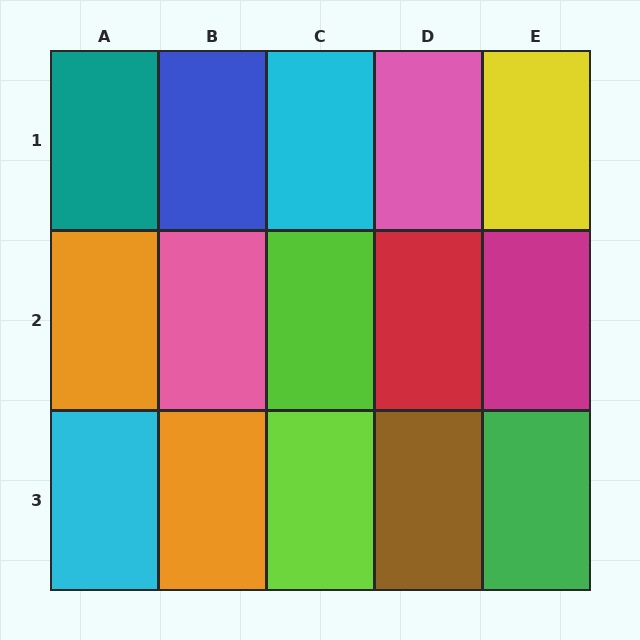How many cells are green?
1 cell is green.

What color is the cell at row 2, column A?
Orange.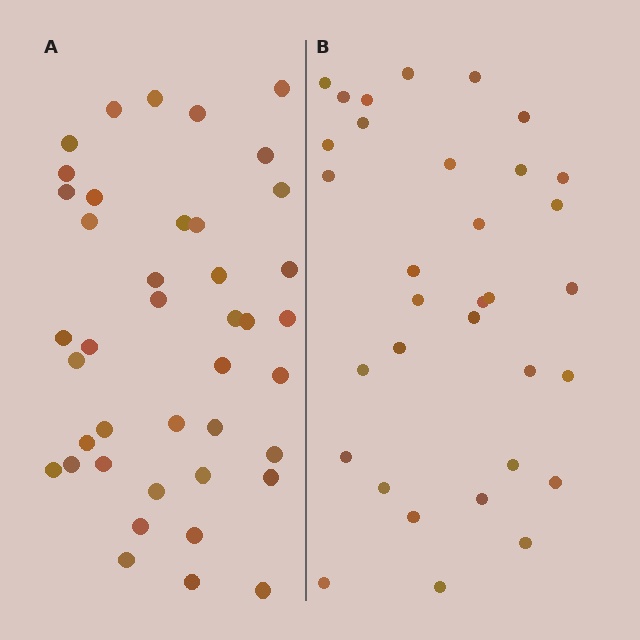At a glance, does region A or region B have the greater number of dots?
Region A (the left region) has more dots.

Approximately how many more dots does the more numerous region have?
Region A has roughly 8 or so more dots than region B.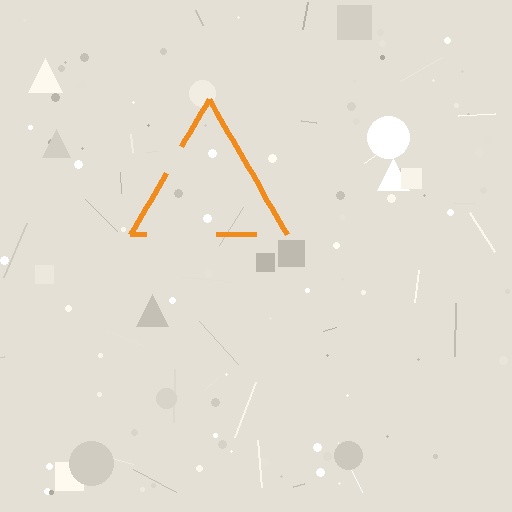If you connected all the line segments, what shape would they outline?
They would outline a triangle.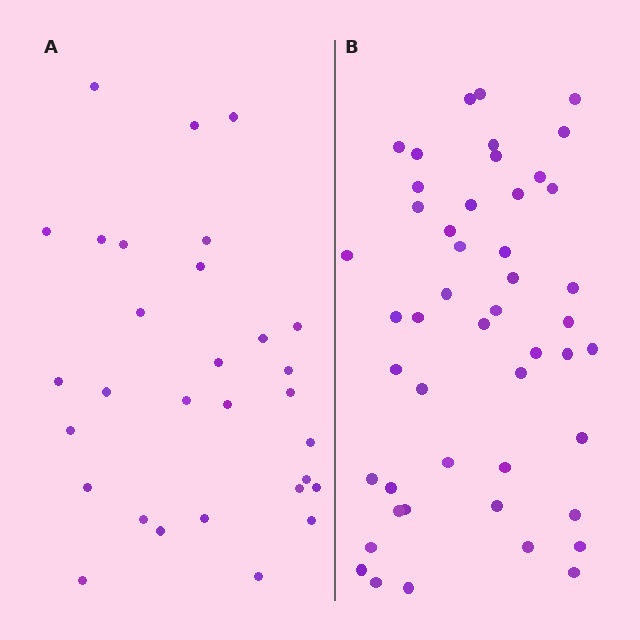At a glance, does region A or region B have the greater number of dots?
Region B (the right region) has more dots.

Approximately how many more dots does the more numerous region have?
Region B has approximately 20 more dots than region A.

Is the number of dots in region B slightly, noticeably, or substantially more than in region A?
Region B has substantially more. The ratio is roughly 1.6 to 1.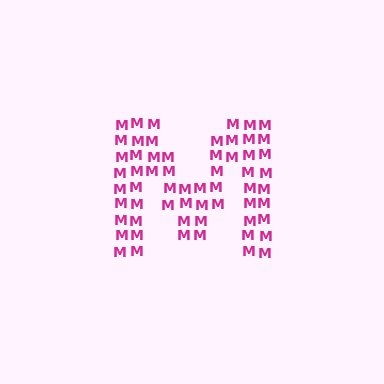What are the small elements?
The small elements are letter M's.